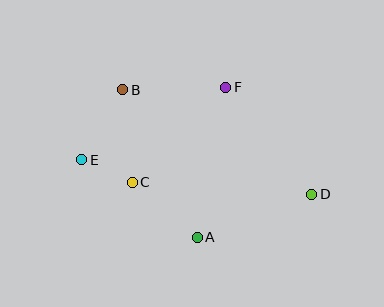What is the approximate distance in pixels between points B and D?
The distance between B and D is approximately 216 pixels.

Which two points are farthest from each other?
Points D and E are farthest from each other.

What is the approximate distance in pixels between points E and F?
The distance between E and F is approximately 162 pixels.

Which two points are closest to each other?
Points C and E are closest to each other.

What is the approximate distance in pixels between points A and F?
The distance between A and F is approximately 153 pixels.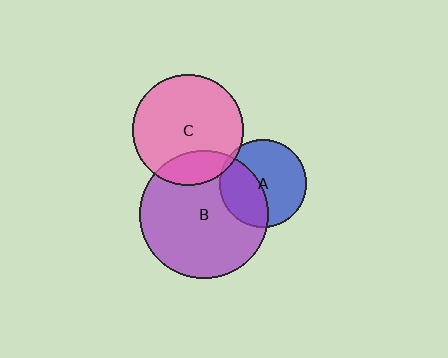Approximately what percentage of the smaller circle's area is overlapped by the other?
Approximately 20%.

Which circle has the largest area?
Circle B (purple).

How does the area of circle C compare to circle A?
Approximately 1.6 times.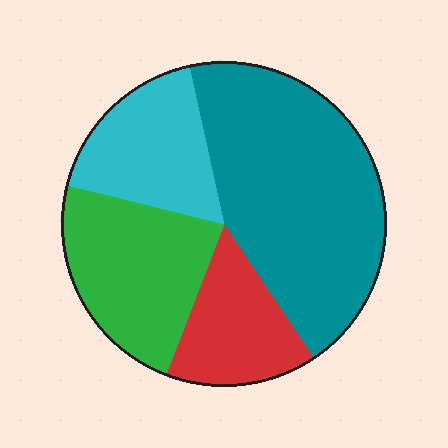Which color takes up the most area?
Teal, at roughly 45%.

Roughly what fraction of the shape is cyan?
Cyan takes up about one sixth (1/6) of the shape.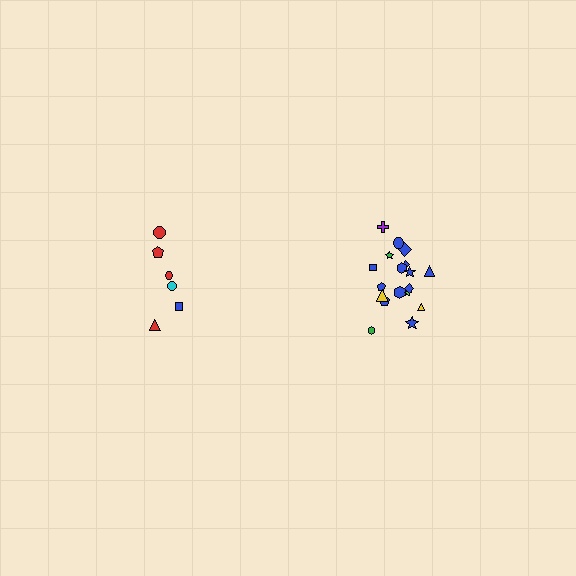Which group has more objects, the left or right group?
The right group.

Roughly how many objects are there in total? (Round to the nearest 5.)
Roughly 25 objects in total.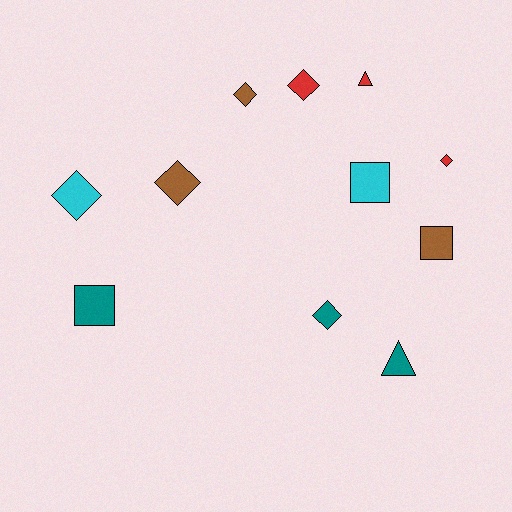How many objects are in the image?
There are 11 objects.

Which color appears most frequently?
Red, with 3 objects.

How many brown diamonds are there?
There are 2 brown diamonds.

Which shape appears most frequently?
Diamond, with 6 objects.